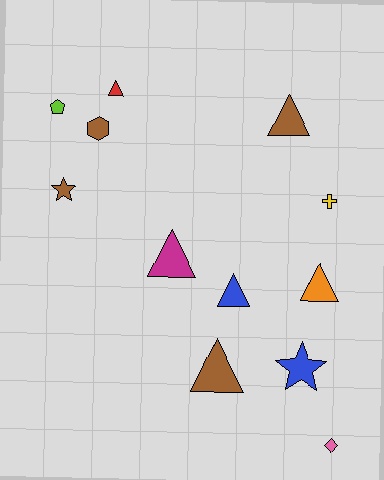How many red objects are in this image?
There is 1 red object.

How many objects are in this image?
There are 12 objects.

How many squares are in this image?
There are no squares.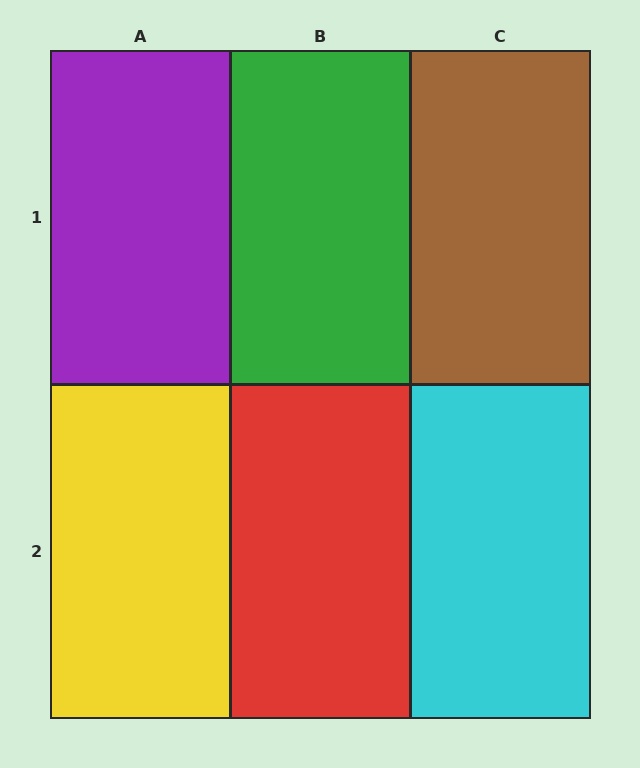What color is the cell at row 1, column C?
Brown.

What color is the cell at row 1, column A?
Purple.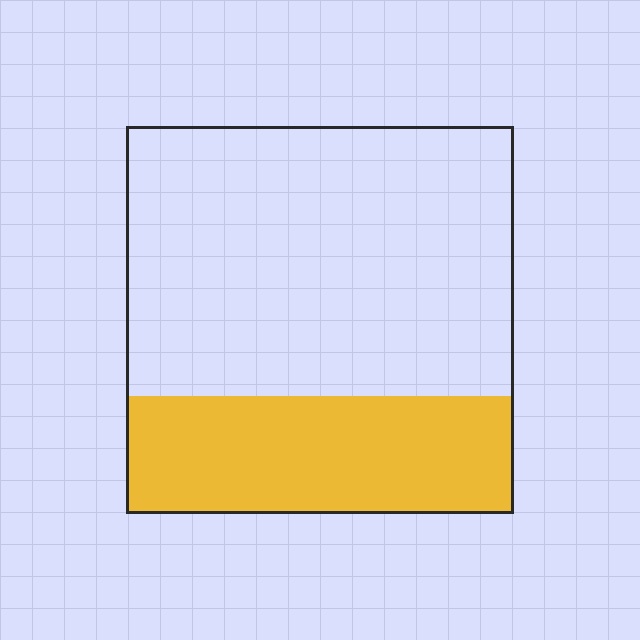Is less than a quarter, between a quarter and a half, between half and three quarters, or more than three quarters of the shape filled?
Between a quarter and a half.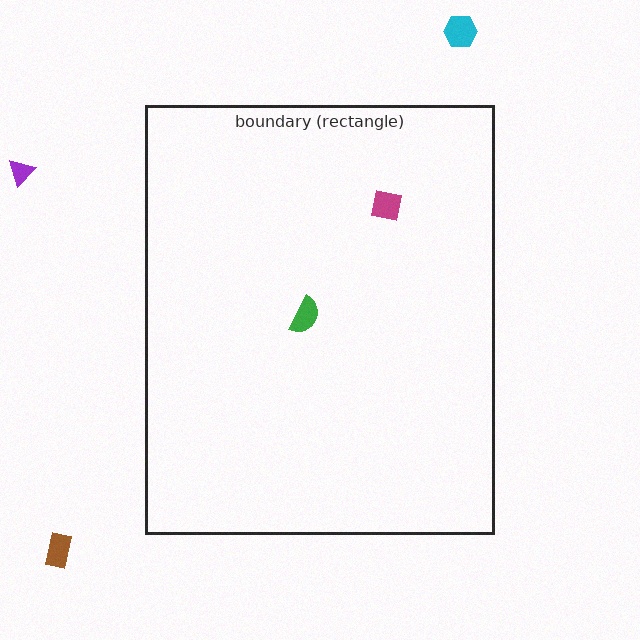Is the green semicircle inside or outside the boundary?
Inside.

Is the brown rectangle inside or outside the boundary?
Outside.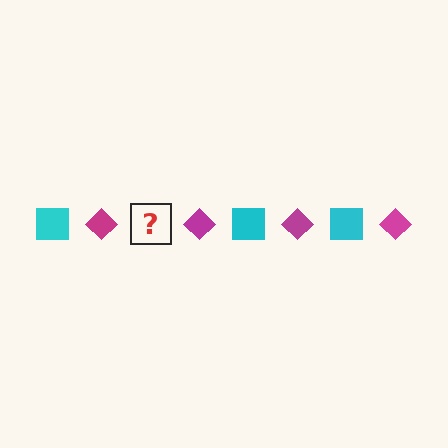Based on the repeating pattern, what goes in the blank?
The blank should be a cyan square.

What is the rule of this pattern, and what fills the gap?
The rule is that the pattern alternates between cyan square and magenta diamond. The gap should be filled with a cyan square.